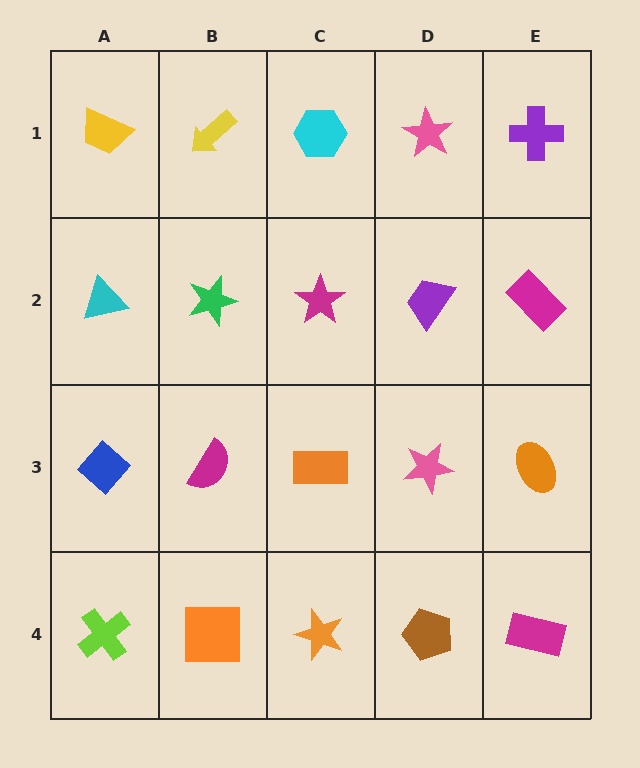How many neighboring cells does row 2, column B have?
4.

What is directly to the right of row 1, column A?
A yellow arrow.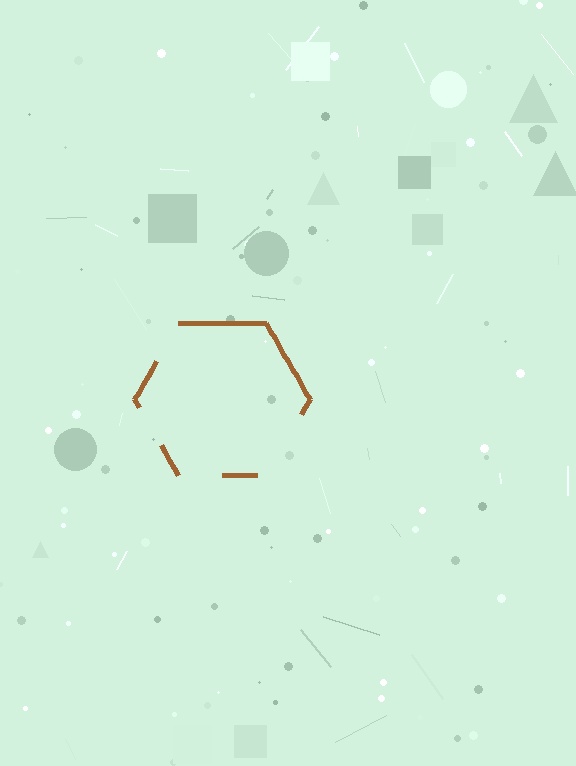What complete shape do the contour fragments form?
The contour fragments form a hexagon.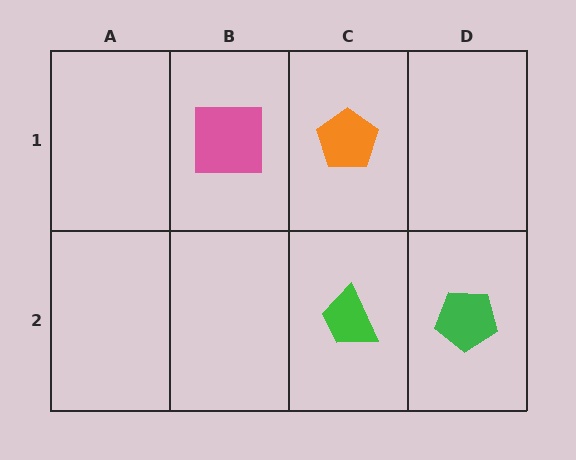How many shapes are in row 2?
2 shapes.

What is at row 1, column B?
A pink square.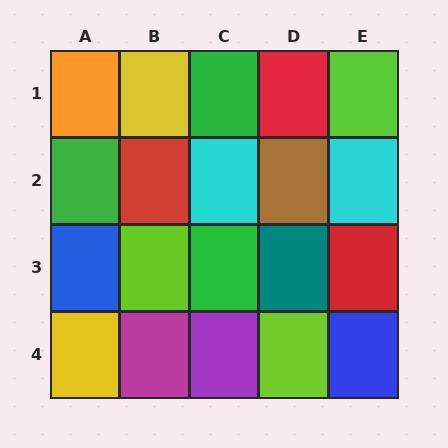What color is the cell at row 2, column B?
Red.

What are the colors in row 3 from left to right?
Blue, lime, green, teal, red.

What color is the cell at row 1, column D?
Red.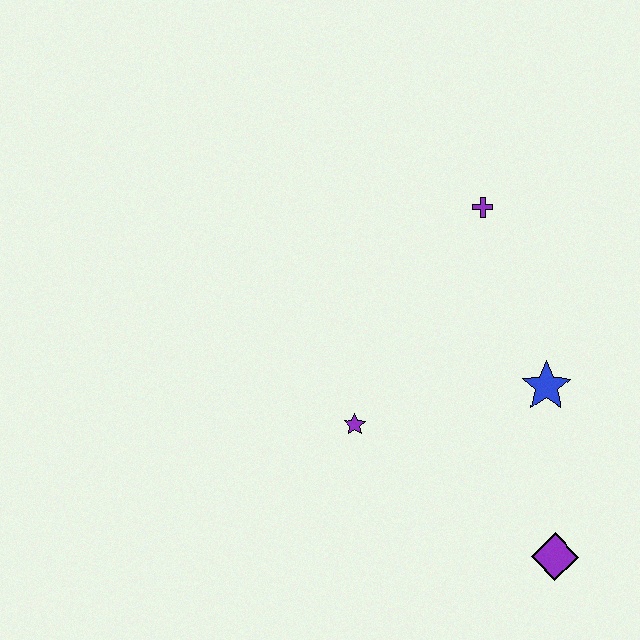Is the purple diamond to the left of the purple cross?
No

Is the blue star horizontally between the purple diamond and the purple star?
Yes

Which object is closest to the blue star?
The purple diamond is closest to the blue star.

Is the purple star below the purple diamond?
No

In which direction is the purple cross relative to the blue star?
The purple cross is above the blue star.